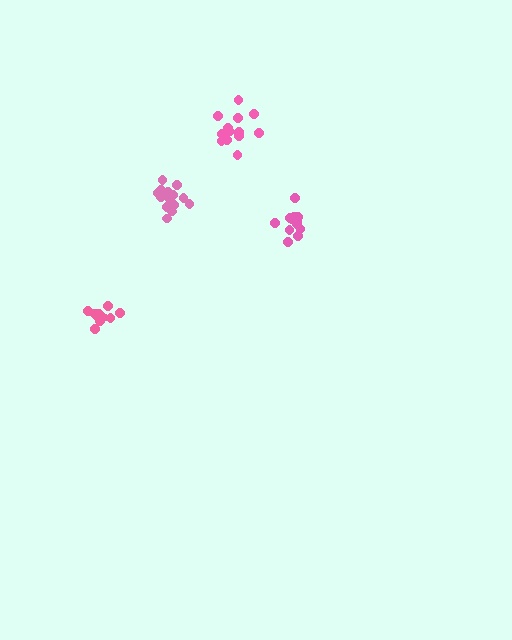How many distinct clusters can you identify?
There are 4 distinct clusters.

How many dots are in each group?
Group 1: 12 dots, Group 2: 14 dots, Group 3: 13 dots, Group 4: 10 dots (49 total).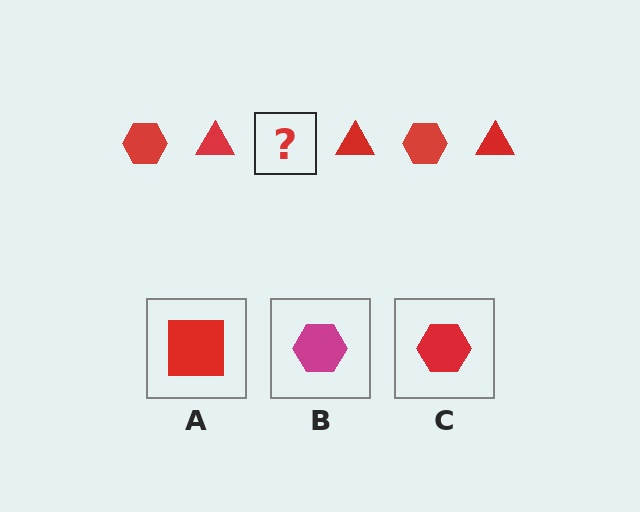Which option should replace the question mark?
Option C.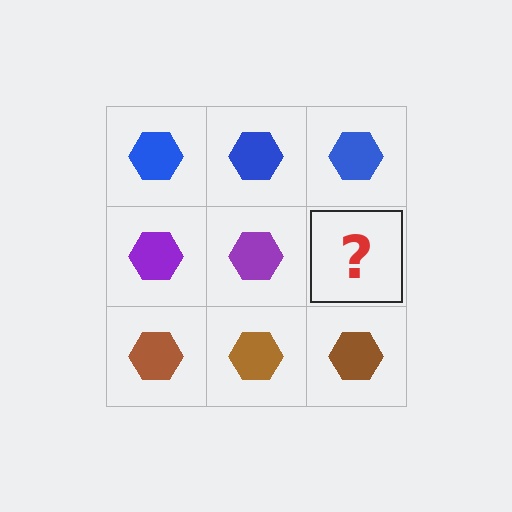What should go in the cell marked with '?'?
The missing cell should contain a purple hexagon.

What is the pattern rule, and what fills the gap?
The rule is that each row has a consistent color. The gap should be filled with a purple hexagon.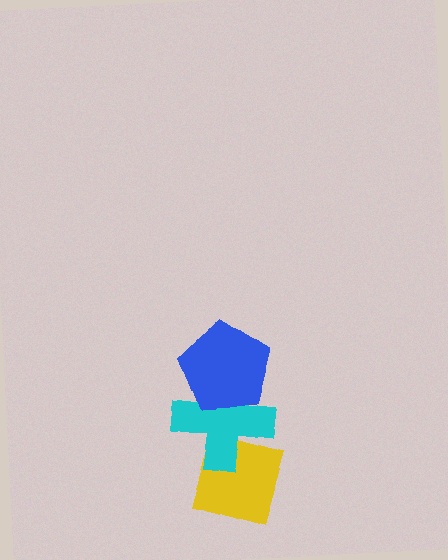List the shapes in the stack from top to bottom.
From top to bottom: the blue pentagon, the cyan cross, the yellow diamond.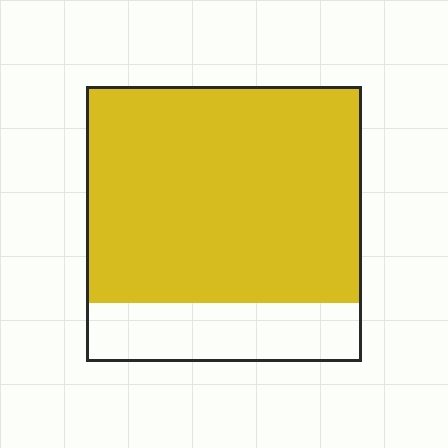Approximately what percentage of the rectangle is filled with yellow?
Approximately 80%.